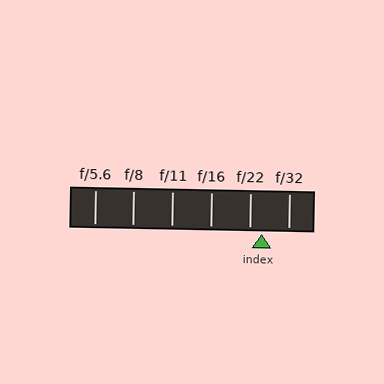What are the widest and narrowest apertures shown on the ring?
The widest aperture shown is f/5.6 and the narrowest is f/32.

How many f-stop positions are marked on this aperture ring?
There are 6 f-stop positions marked.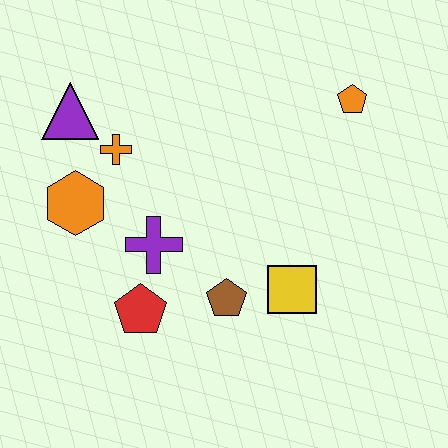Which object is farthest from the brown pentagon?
The purple triangle is farthest from the brown pentagon.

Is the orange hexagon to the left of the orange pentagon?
Yes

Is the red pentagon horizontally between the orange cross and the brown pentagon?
Yes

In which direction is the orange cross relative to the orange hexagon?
The orange cross is above the orange hexagon.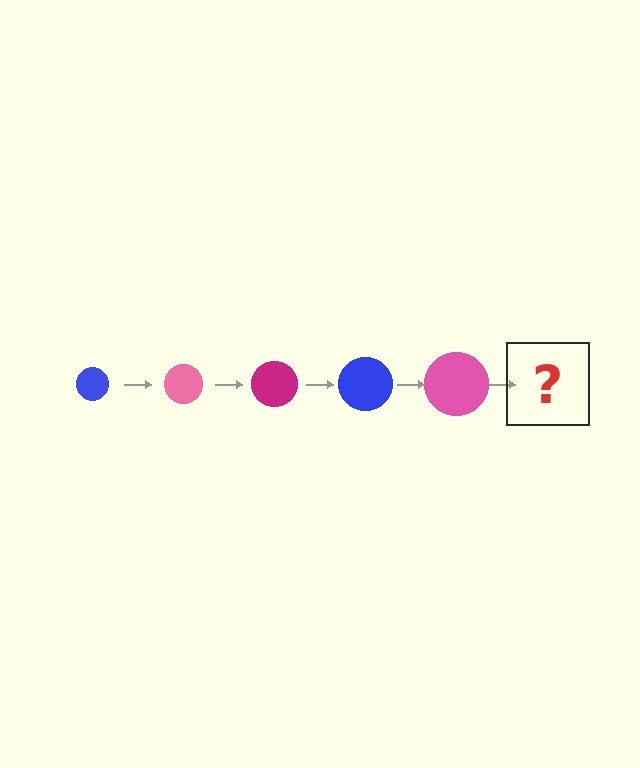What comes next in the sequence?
The next element should be a magenta circle, larger than the previous one.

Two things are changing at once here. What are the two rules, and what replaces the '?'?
The two rules are that the circle grows larger each step and the color cycles through blue, pink, and magenta. The '?' should be a magenta circle, larger than the previous one.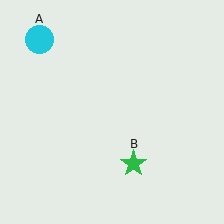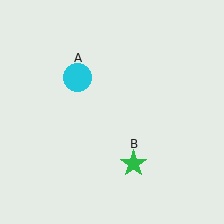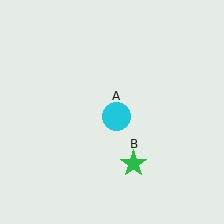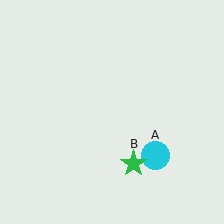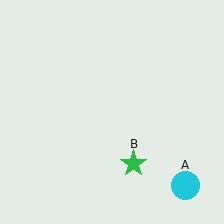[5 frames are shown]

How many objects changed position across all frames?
1 object changed position: cyan circle (object A).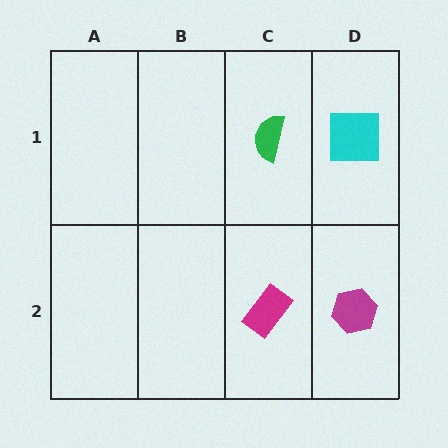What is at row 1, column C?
A green semicircle.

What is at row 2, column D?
A magenta hexagon.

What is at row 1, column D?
A cyan square.